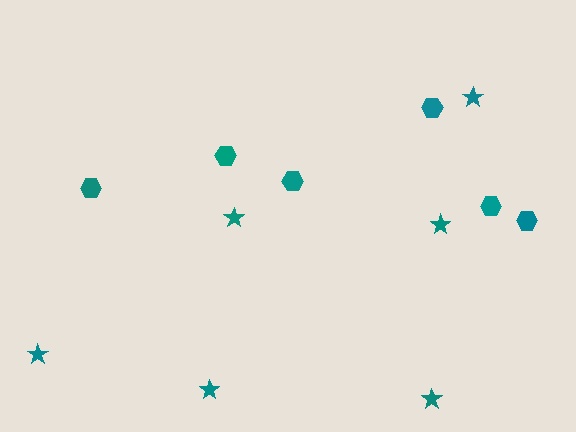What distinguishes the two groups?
There are 2 groups: one group of hexagons (6) and one group of stars (6).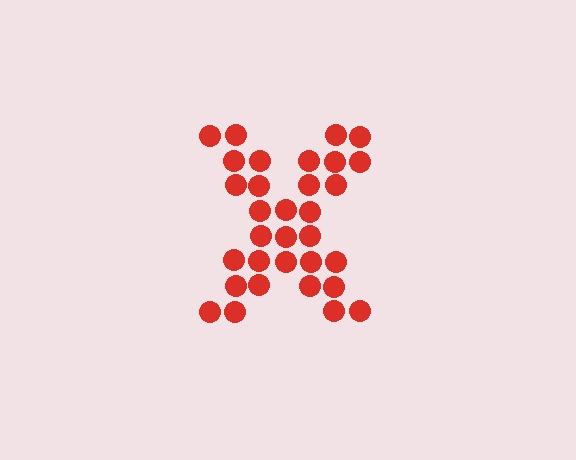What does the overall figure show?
The overall figure shows the letter X.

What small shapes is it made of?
It is made of small circles.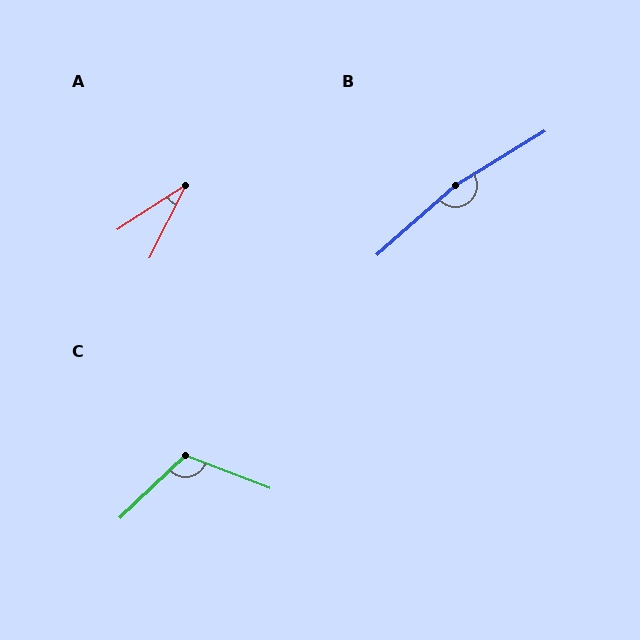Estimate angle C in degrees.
Approximately 115 degrees.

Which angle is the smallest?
A, at approximately 30 degrees.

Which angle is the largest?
B, at approximately 170 degrees.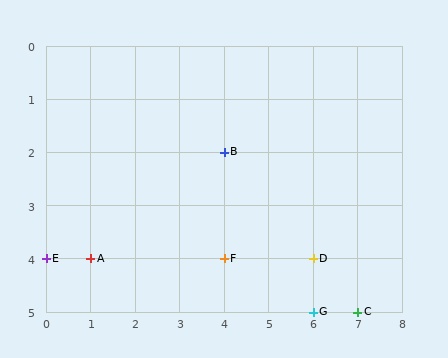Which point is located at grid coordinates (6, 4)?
Point D is at (6, 4).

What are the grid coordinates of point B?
Point B is at grid coordinates (4, 2).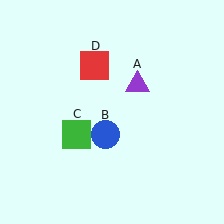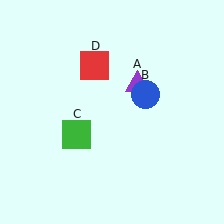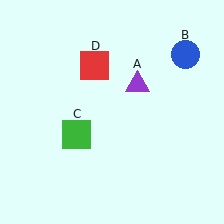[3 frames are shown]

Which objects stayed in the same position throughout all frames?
Purple triangle (object A) and green square (object C) and red square (object D) remained stationary.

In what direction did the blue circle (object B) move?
The blue circle (object B) moved up and to the right.